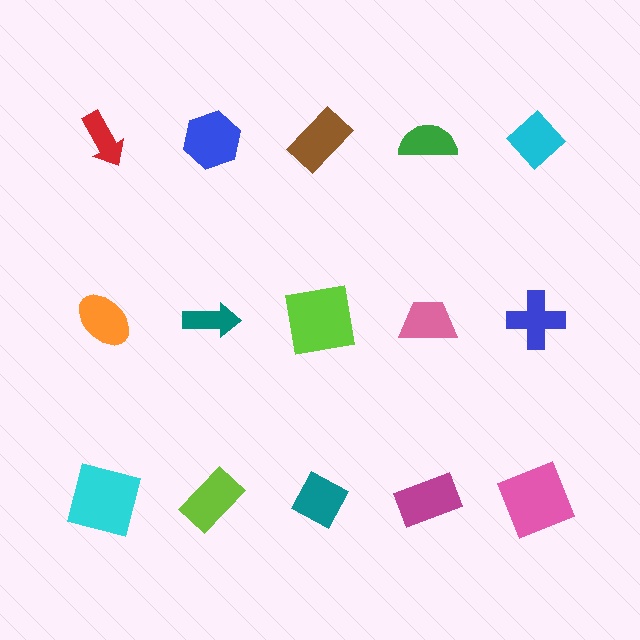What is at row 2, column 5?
A blue cross.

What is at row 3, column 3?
A teal diamond.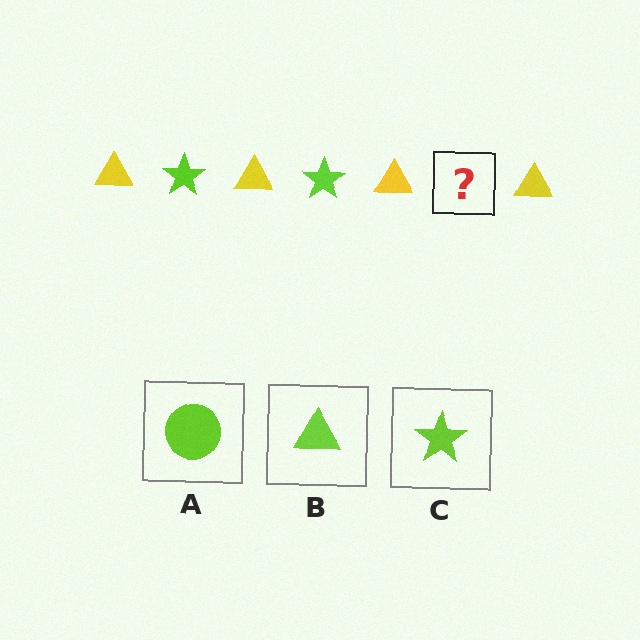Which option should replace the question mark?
Option C.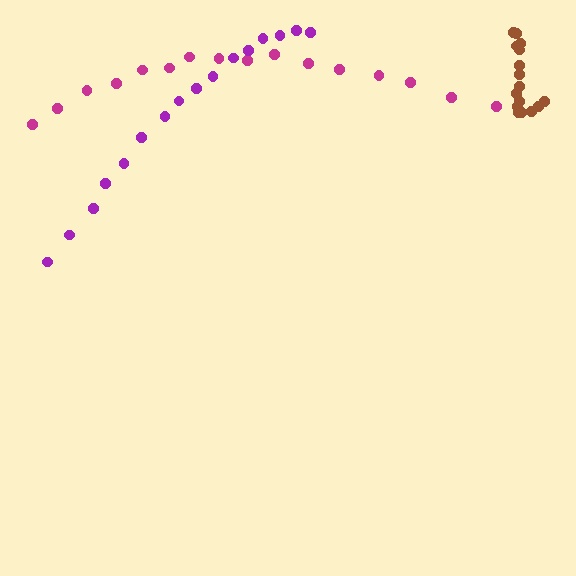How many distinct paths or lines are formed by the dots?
There are 3 distinct paths.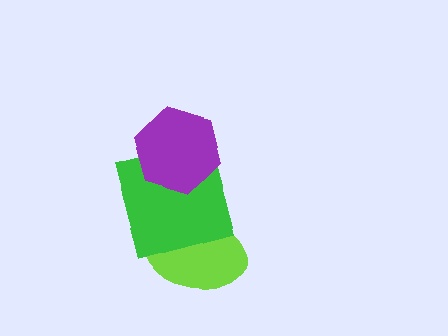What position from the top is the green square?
The green square is 2nd from the top.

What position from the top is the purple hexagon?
The purple hexagon is 1st from the top.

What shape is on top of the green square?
The purple hexagon is on top of the green square.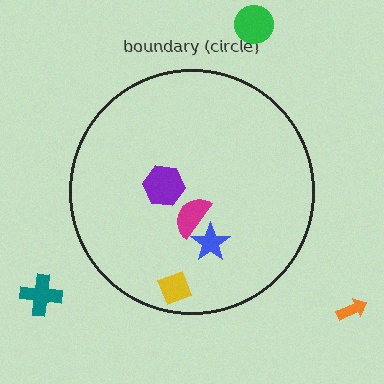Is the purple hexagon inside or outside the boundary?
Inside.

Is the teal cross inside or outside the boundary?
Outside.